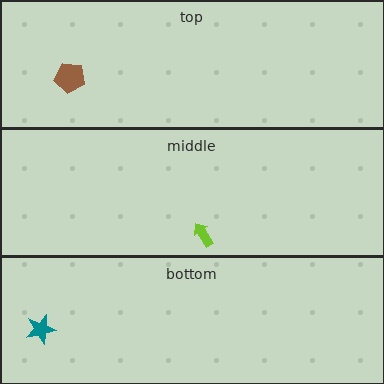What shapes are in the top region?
The brown pentagon.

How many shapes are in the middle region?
1.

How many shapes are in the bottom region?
1.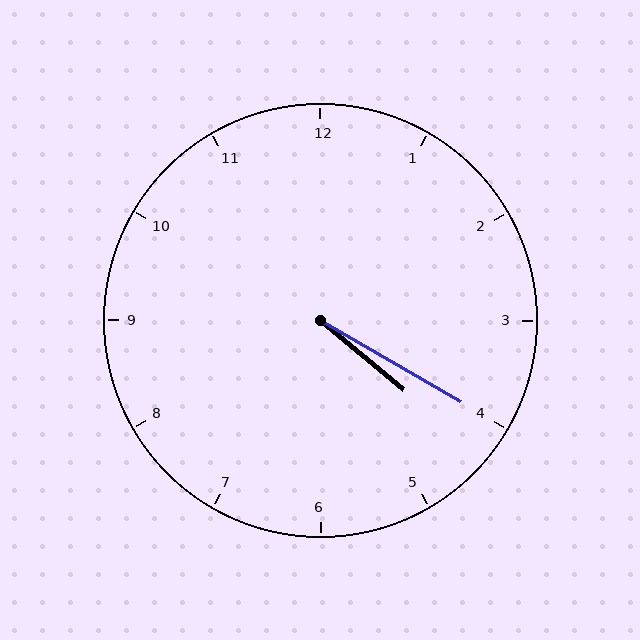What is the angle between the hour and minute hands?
Approximately 10 degrees.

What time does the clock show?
4:20.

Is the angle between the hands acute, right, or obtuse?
It is acute.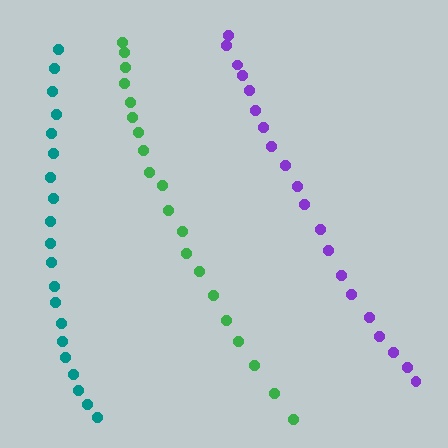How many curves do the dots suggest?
There are 3 distinct paths.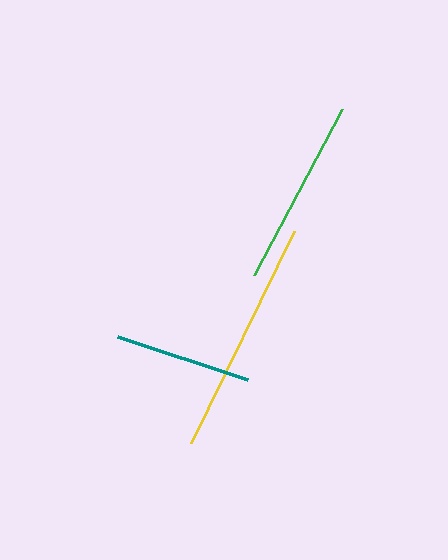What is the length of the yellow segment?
The yellow segment is approximately 236 pixels long.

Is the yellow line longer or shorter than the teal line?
The yellow line is longer than the teal line.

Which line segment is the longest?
The yellow line is the longest at approximately 236 pixels.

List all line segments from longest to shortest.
From longest to shortest: yellow, green, teal.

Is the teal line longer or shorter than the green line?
The green line is longer than the teal line.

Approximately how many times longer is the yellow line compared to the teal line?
The yellow line is approximately 1.7 times the length of the teal line.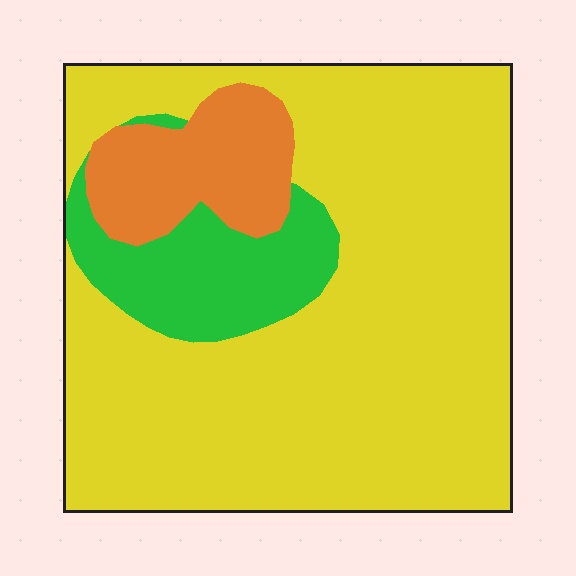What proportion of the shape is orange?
Orange covers about 10% of the shape.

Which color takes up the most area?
Yellow, at roughly 75%.